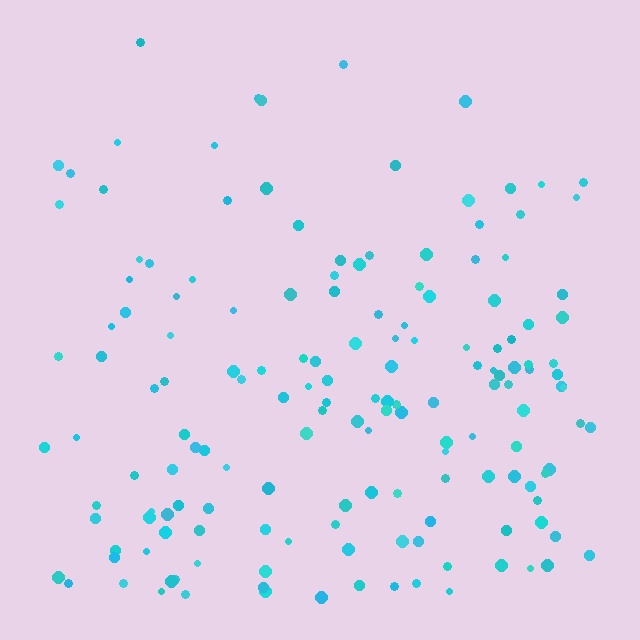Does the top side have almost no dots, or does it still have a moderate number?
Still a moderate number, just noticeably fewer than the bottom.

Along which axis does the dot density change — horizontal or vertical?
Vertical.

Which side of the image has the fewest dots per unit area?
The top.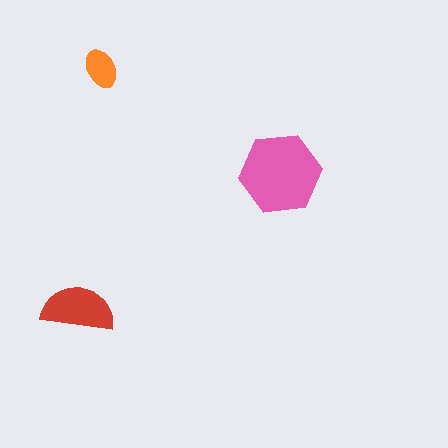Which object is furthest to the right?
The pink hexagon is rightmost.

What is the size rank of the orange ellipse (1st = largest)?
3rd.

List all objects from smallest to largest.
The orange ellipse, the red semicircle, the pink hexagon.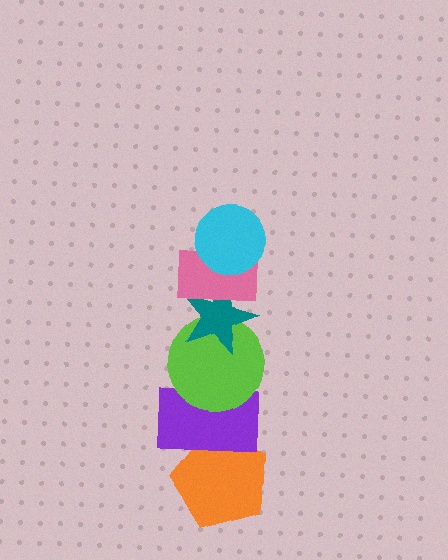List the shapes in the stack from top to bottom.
From top to bottom: the cyan circle, the pink rectangle, the teal star, the lime circle, the purple rectangle, the orange pentagon.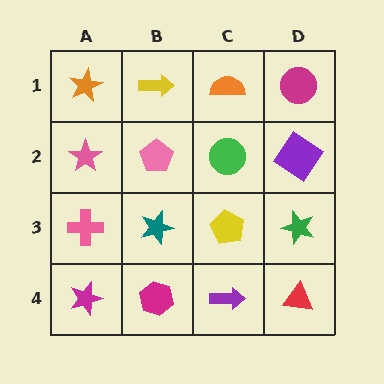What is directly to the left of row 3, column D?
A yellow pentagon.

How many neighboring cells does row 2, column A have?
3.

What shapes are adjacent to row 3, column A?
A pink star (row 2, column A), a magenta star (row 4, column A), a teal star (row 3, column B).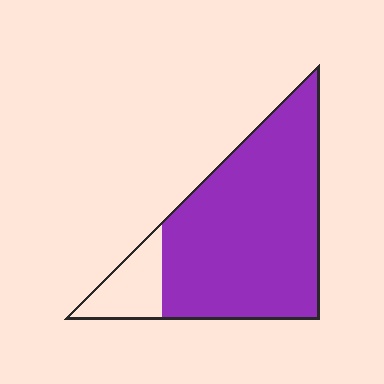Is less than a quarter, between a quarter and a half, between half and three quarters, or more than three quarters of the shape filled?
More than three quarters.